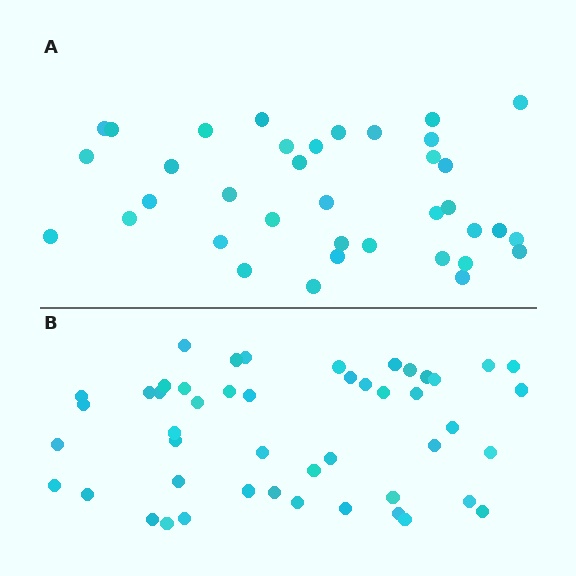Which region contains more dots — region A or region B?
Region B (the bottom region) has more dots.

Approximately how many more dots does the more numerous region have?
Region B has roughly 12 or so more dots than region A.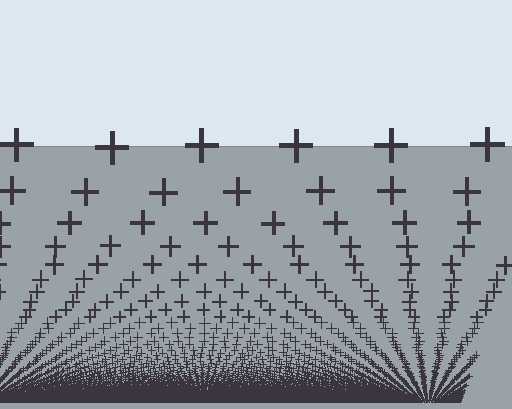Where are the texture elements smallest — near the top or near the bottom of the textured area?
Near the bottom.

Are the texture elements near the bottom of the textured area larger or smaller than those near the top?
Smaller. The gradient is inverted — elements near the bottom are smaller and denser.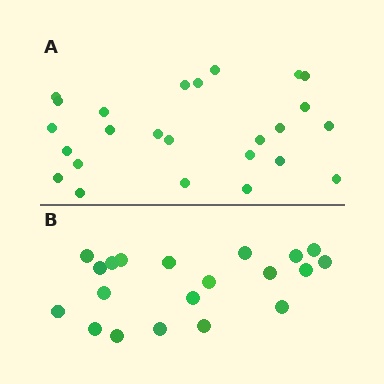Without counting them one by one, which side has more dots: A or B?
Region A (the top region) has more dots.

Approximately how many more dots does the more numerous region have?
Region A has about 5 more dots than region B.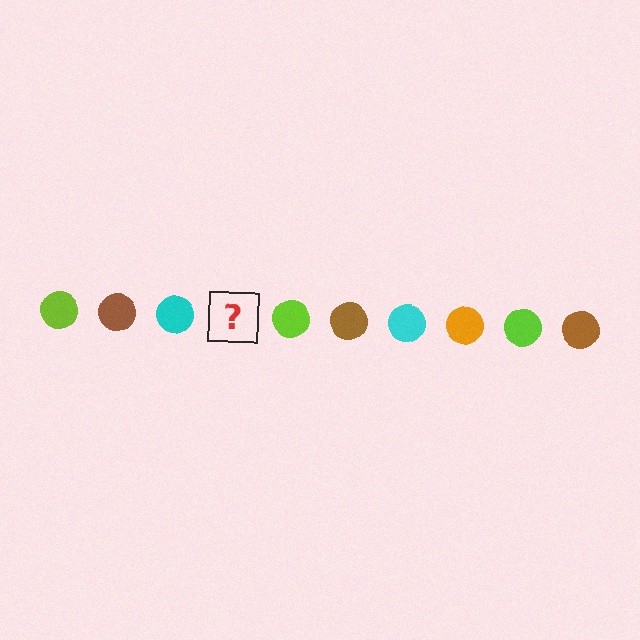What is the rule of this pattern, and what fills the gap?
The rule is that the pattern cycles through lime, brown, cyan, orange circles. The gap should be filled with an orange circle.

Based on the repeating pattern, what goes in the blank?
The blank should be an orange circle.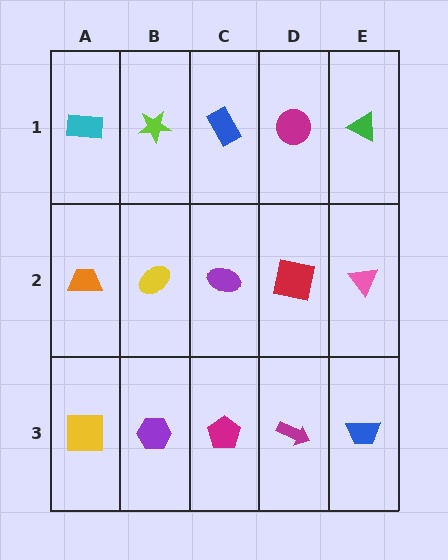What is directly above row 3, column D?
A red square.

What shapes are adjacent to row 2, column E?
A green triangle (row 1, column E), a blue trapezoid (row 3, column E), a red square (row 2, column D).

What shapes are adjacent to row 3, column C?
A purple ellipse (row 2, column C), a purple hexagon (row 3, column B), a magenta arrow (row 3, column D).